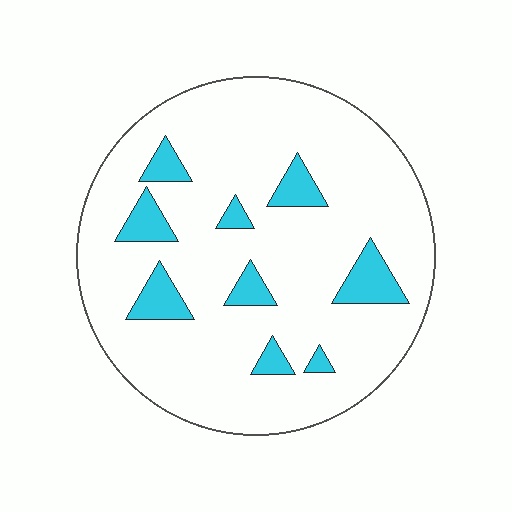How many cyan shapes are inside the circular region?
9.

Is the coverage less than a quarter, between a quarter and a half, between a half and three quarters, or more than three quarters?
Less than a quarter.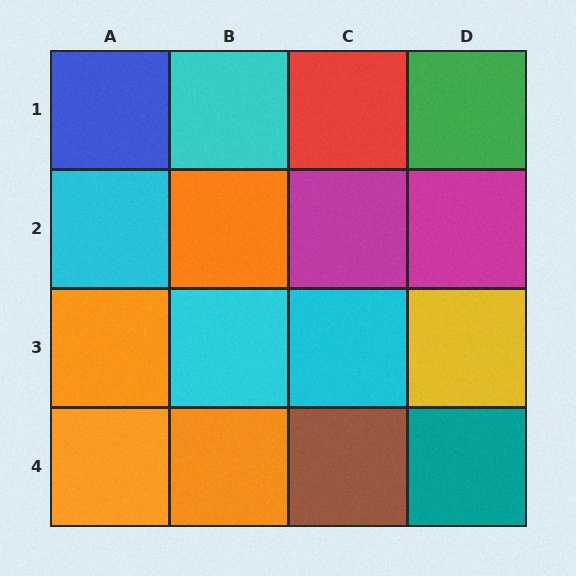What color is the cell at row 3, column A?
Orange.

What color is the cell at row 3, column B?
Cyan.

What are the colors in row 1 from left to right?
Blue, cyan, red, green.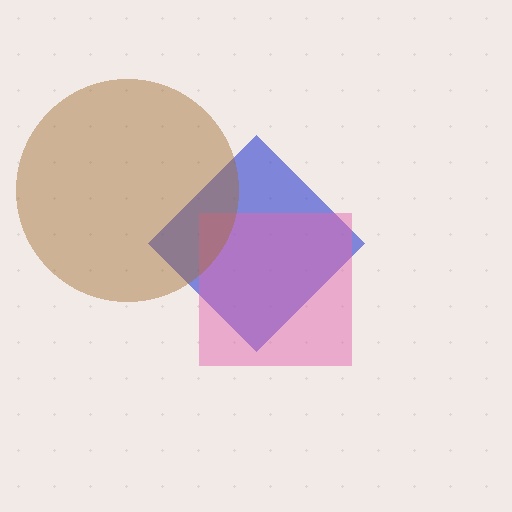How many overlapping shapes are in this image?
There are 3 overlapping shapes in the image.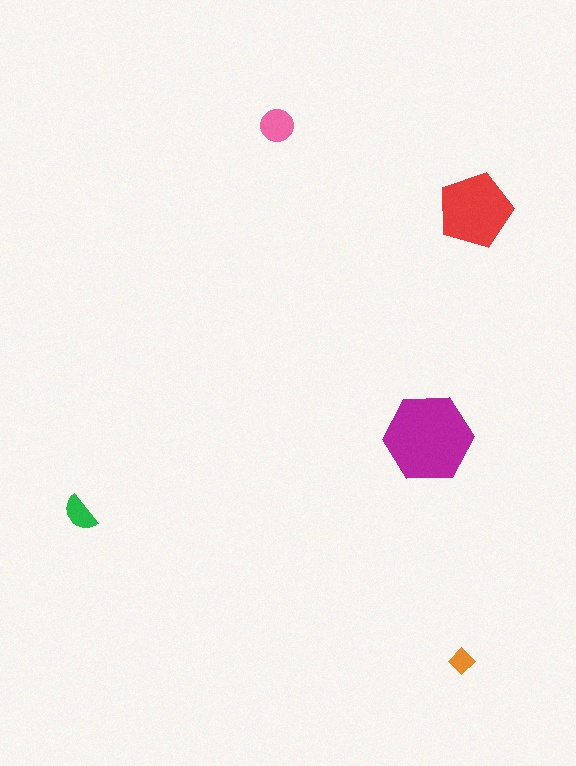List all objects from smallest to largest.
The orange diamond, the green semicircle, the pink circle, the red pentagon, the magenta hexagon.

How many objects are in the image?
There are 5 objects in the image.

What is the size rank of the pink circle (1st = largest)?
3rd.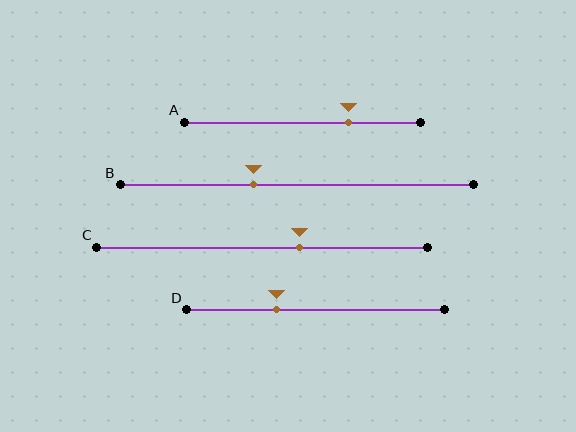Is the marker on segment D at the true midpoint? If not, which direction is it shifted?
No, the marker on segment D is shifted to the left by about 15% of the segment length.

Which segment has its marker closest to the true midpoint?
Segment C has its marker closest to the true midpoint.